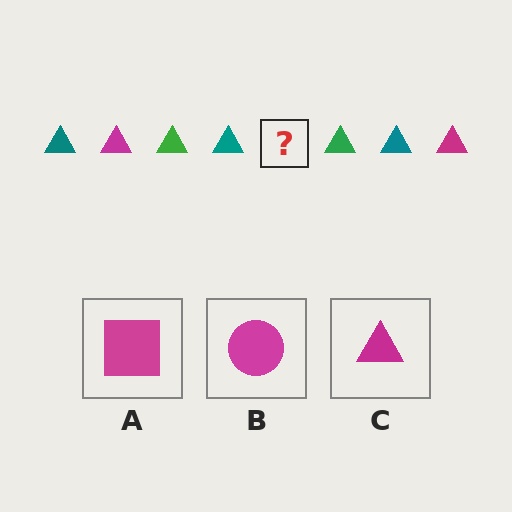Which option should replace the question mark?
Option C.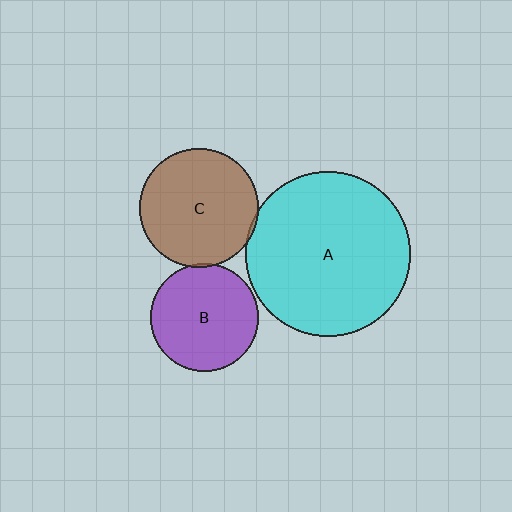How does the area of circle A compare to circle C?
Approximately 1.9 times.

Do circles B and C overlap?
Yes.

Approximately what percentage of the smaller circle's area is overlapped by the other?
Approximately 5%.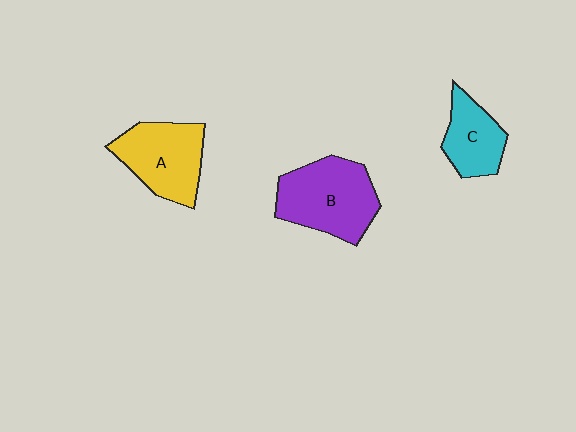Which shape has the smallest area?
Shape C (cyan).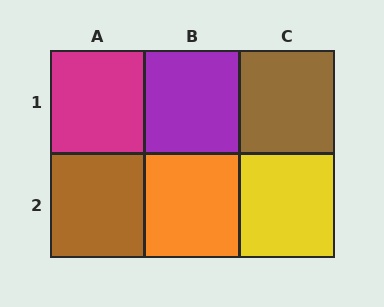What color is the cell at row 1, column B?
Purple.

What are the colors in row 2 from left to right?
Brown, orange, yellow.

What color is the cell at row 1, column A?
Magenta.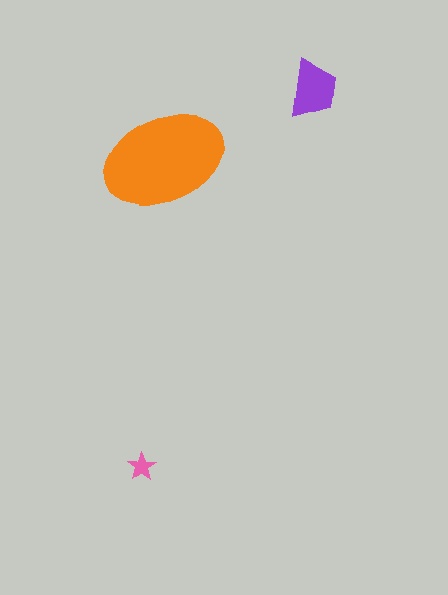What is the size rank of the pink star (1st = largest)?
3rd.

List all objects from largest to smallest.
The orange ellipse, the purple trapezoid, the pink star.